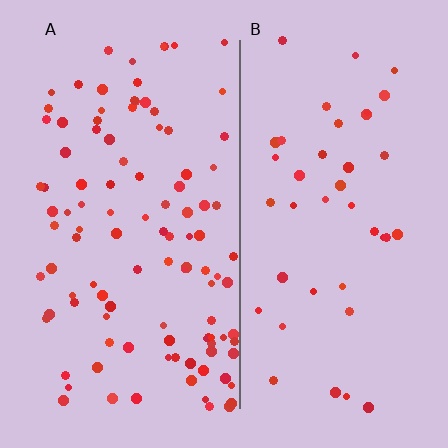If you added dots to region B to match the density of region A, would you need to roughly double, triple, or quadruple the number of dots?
Approximately triple.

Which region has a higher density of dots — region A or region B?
A (the left).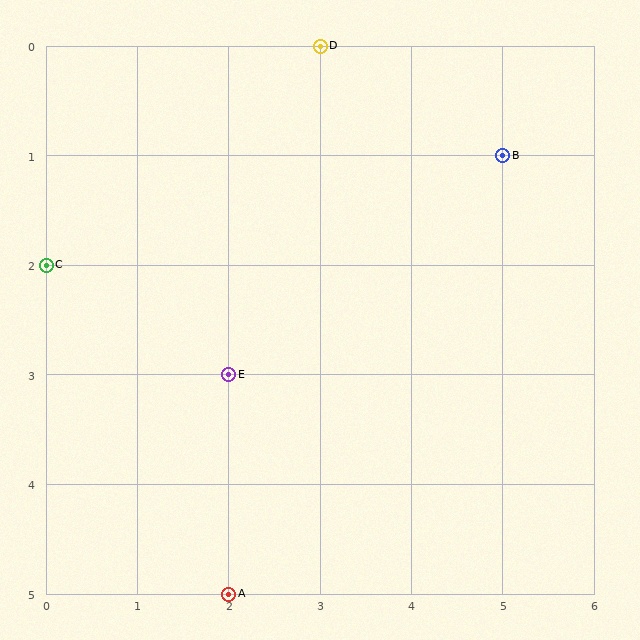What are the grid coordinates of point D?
Point D is at grid coordinates (3, 0).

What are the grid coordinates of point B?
Point B is at grid coordinates (5, 1).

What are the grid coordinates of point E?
Point E is at grid coordinates (2, 3).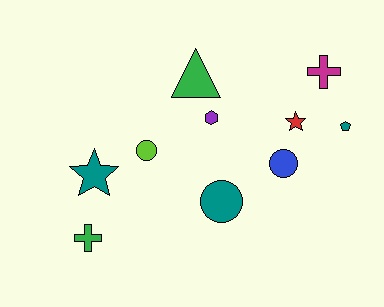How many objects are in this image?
There are 10 objects.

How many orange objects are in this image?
There are no orange objects.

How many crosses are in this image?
There are 2 crosses.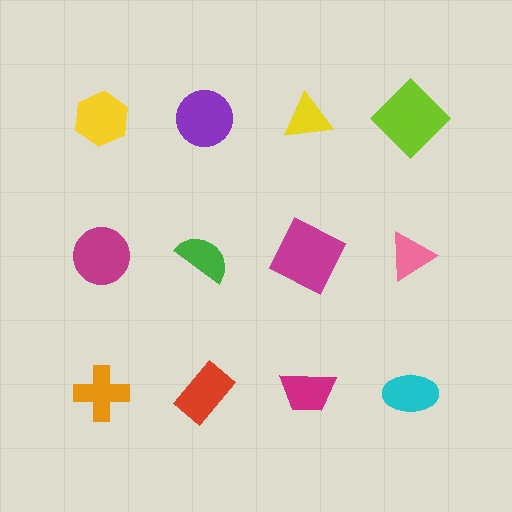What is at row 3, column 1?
An orange cross.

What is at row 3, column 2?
A red rectangle.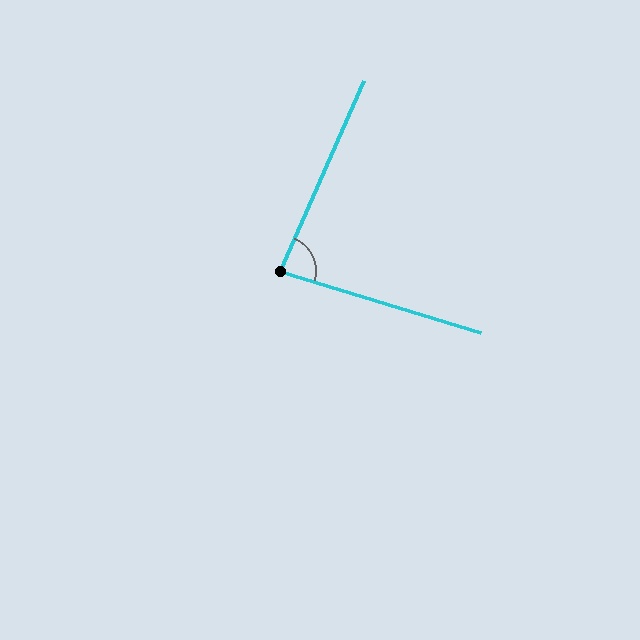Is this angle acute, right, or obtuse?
It is acute.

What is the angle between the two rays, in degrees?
Approximately 83 degrees.